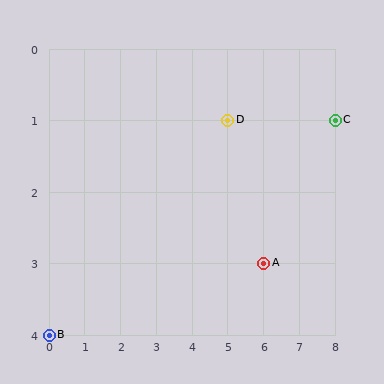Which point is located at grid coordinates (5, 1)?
Point D is at (5, 1).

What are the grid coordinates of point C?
Point C is at grid coordinates (8, 1).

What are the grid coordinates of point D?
Point D is at grid coordinates (5, 1).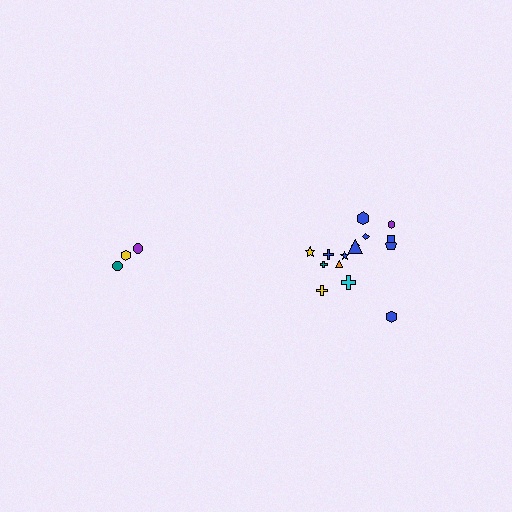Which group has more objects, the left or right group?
The right group.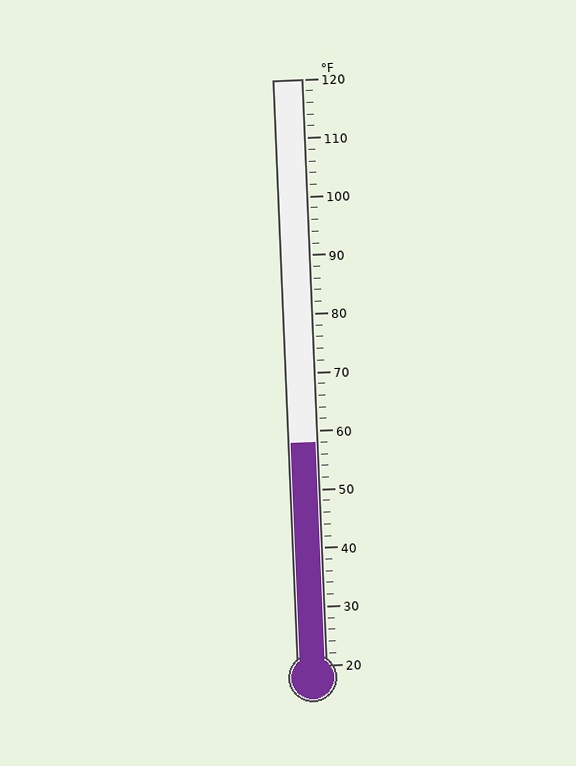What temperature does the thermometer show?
The thermometer shows approximately 58°F.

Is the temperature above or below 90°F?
The temperature is below 90°F.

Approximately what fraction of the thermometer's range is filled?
The thermometer is filled to approximately 40% of its range.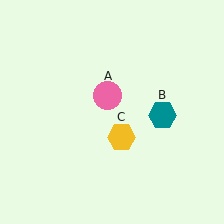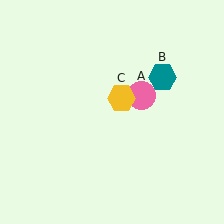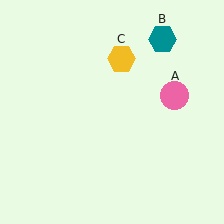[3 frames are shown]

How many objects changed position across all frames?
3 objects changed position: pink circle (object A), teal hexagon (object B), yellow hexagon (object C).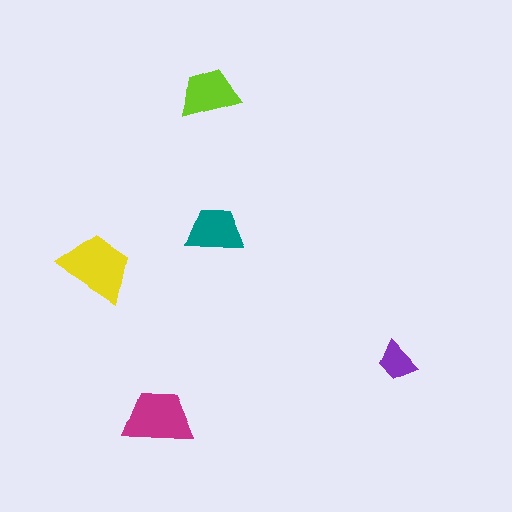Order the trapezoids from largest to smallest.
the yellow one, the magenta one, the lime one, the teal one, the purple one.